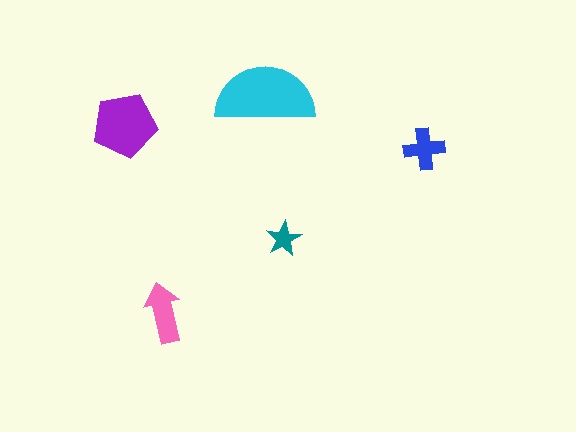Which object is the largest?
The cyan semicircle.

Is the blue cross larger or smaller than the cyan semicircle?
Smaller.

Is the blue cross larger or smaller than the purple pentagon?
Smaller.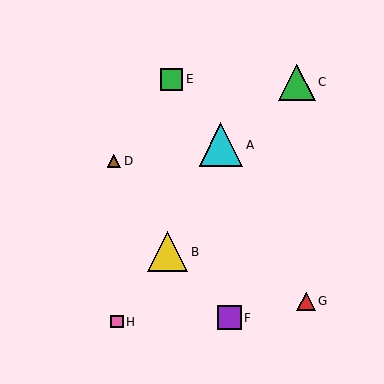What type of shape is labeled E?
Shape E is a green square.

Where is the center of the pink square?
The center of the pink square is at (117, 322).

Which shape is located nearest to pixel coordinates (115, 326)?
The pink square (labeled H) at (117, 322) is nearest to that location.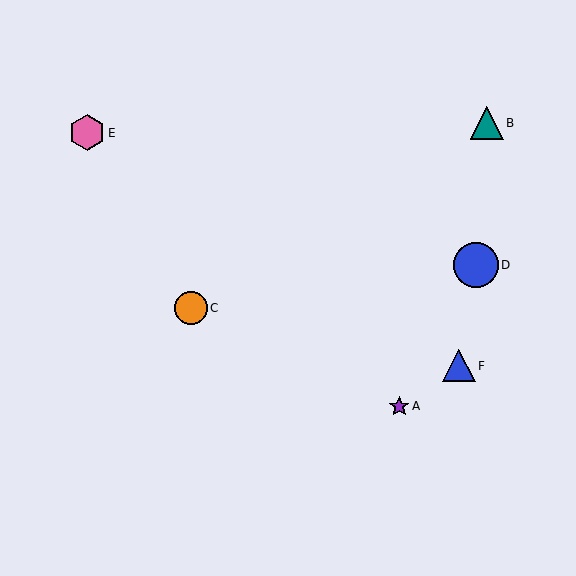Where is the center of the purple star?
The center of the purple star is at (399, 406).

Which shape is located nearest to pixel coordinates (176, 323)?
The orange circle (labeled C) at (191, 308) is nearest to that location.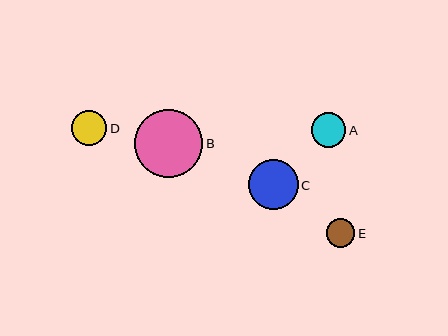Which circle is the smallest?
Circle E is the smallest with a size of approximately 29 pixels.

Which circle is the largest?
Circle B is the largest with a size of approximately 68 pixels.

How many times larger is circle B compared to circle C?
Circle B is approximately 1.4 times the size of circle C.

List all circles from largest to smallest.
From largest to smallest: B, C, D, A, E.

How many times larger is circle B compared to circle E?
Circle B is approximately 2.4 times the size of circle E.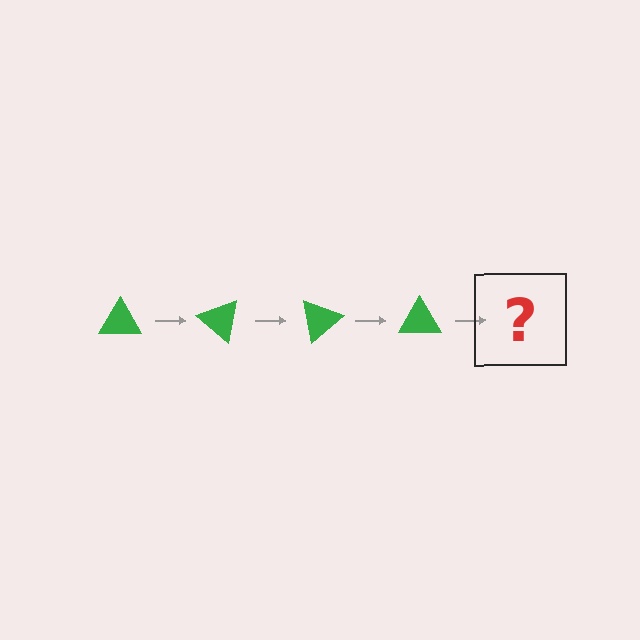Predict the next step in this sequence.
The next step is a green triangle rotated 160 degrees.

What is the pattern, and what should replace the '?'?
The pattern is that the triangle rotates 40 degrees each step. The '?' should be a green triangle rotated 160 degrees.